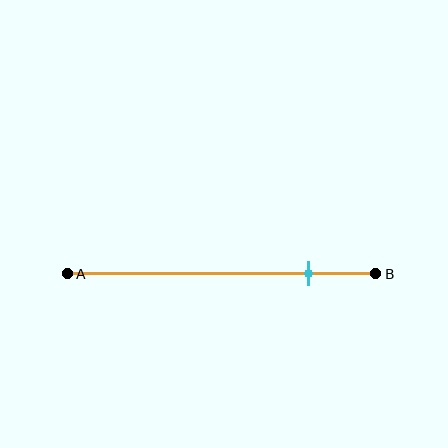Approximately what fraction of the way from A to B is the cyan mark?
The cyan mark is approximately 80% of the way from A to B.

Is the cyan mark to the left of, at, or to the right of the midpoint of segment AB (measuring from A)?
The cyan mark is to the right of the midpoint of segment AB.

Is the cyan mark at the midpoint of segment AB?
No, the mark is at about 80% from A, not at the 50% midpoint.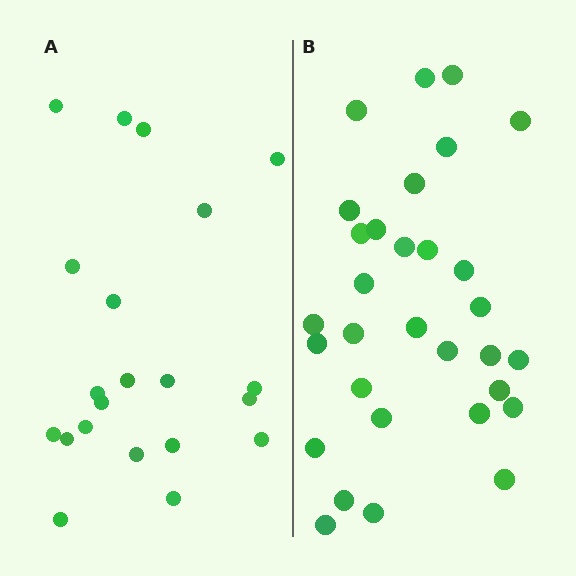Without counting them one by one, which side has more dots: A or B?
Region B (the right region) has more dots.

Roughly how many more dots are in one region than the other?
Region B has roughly 10 or so more dots than region A.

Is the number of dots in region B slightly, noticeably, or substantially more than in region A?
Region B has substantially more. The ratio is roughly 1.5 to 1.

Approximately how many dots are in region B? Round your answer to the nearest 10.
About 30 dots. (The exact count is 31, which rounds to 30.)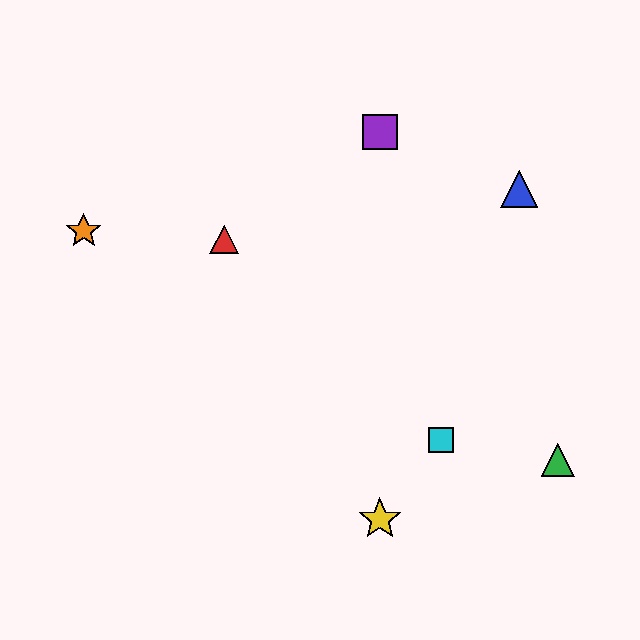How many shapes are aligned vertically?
2 shapes (the yellow star, the purple square) are aligned vertically.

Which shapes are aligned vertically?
The yellow star, the purple square are aligned vertically.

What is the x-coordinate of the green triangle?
The green triangle is at x≈558.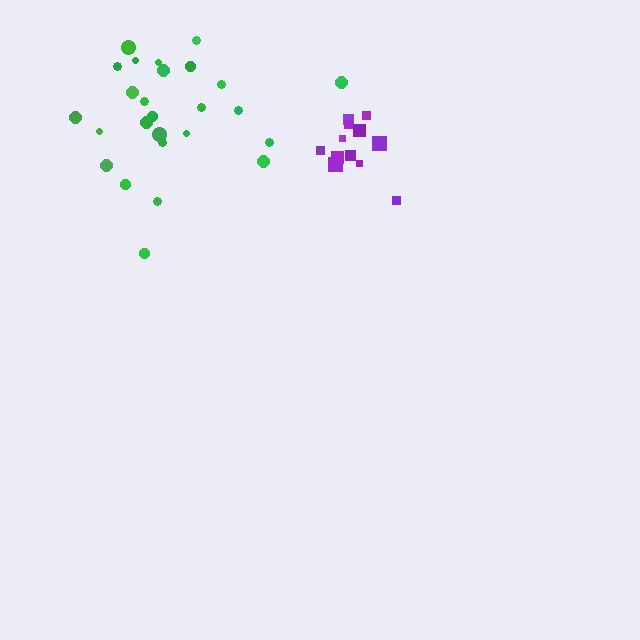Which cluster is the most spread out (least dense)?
Green.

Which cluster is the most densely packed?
Purple.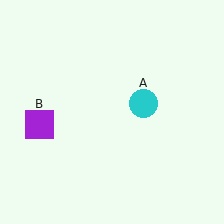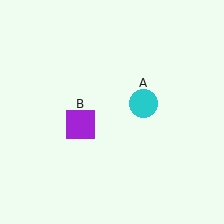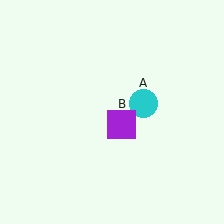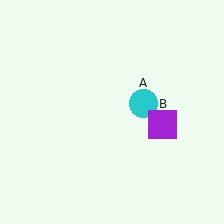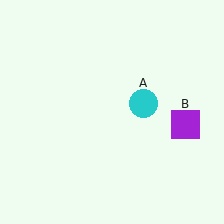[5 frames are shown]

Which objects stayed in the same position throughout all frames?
Cyan circle (object A) remained stationary.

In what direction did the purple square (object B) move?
The purple square (object B) moved right.